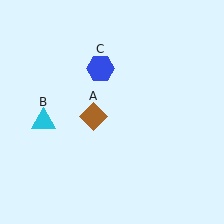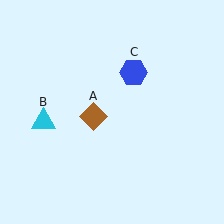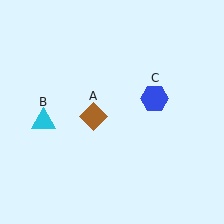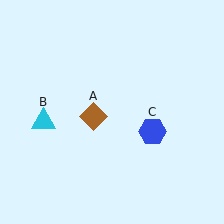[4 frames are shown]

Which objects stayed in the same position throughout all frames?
Brown diamond (object A) and cyan triangle (object B) remained stationary.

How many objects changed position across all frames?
1 object changed position: blue hexagon (object C).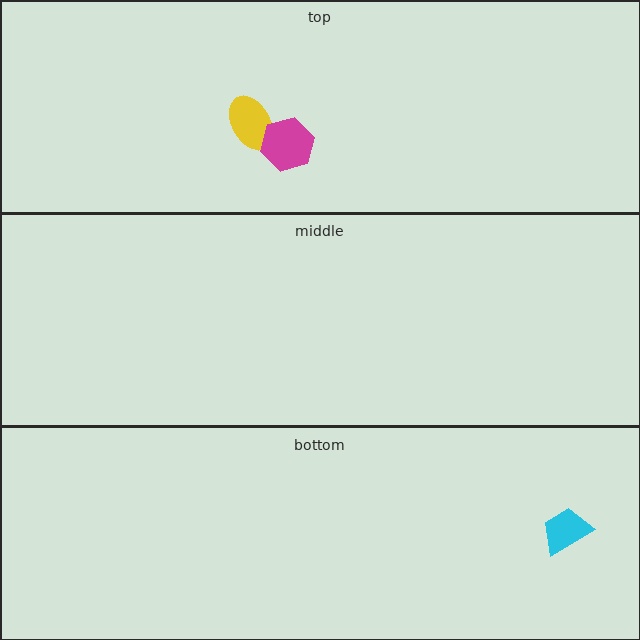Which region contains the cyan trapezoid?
The bottom region.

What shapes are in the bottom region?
The cyan trapezoid.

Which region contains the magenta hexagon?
The top region.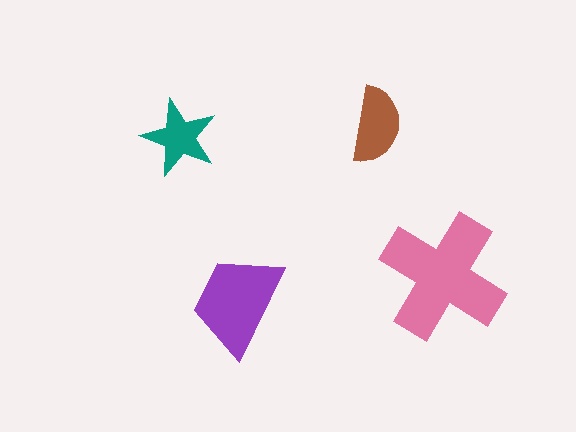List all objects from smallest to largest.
The teal star, the brown semicircle, the purple trapezoid, the pink cross.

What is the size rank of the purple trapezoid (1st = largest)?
2nd.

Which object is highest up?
The brown semicircle is topmost.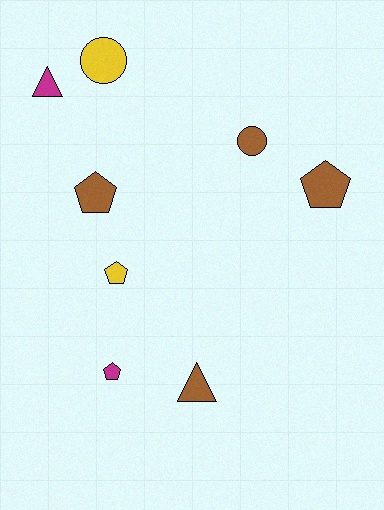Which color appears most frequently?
Brown, with 4 objects.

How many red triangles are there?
There are no red triangles.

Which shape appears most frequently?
Pentagon, with 4 objects.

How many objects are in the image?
There are 8 objects.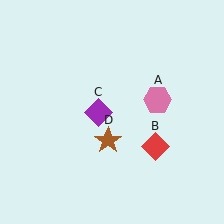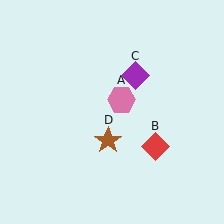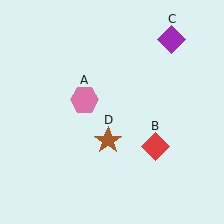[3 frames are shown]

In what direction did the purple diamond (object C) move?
The purple diamond (object C) moved up and to the right.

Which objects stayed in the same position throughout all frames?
Red diamond (object B) and brown star (object D) remained stationary.